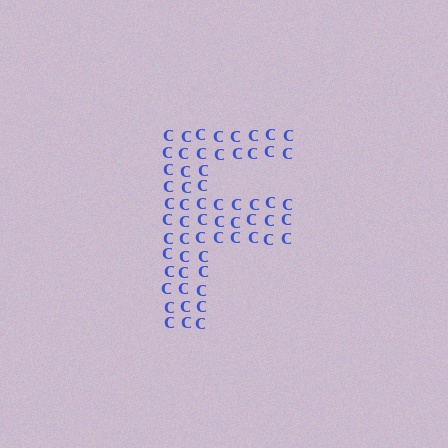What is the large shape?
The large shape is the letter F.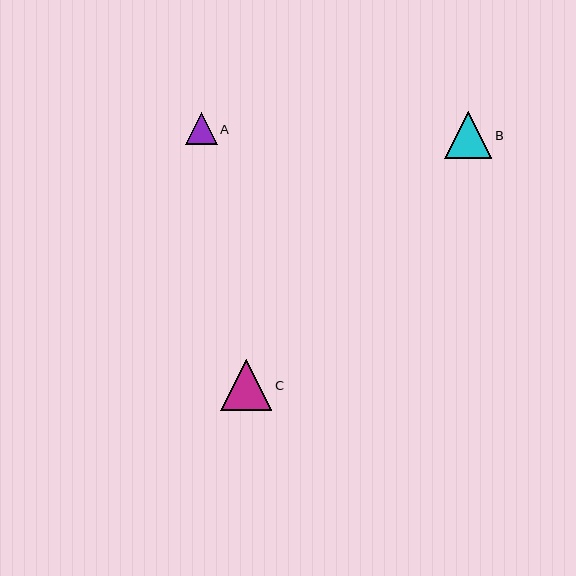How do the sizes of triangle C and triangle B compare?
Triangle C and triangle B are approximately the same size.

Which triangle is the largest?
Triangle C is the largest with a size of approximately 51 pixels.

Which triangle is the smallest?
Triangle A is the smallest with a size of approximately 32 pixels.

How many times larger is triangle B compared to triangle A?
Triangle B is approximately 1.5 times the size of triangle A.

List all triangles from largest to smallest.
From largest to smallest: C, B, A.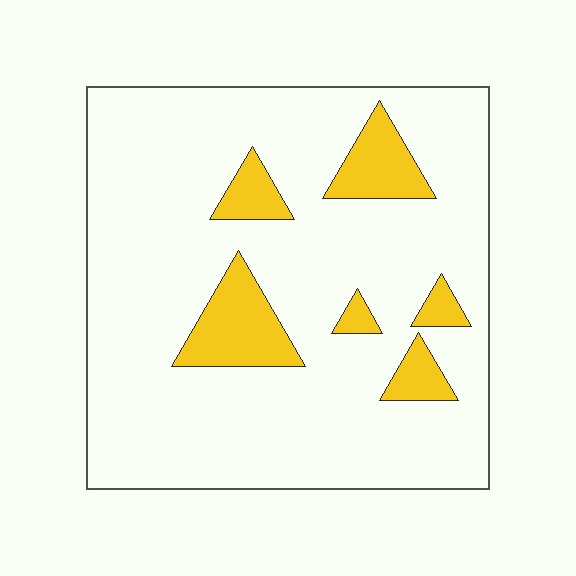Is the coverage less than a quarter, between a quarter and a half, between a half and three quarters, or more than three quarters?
Less than a quarter.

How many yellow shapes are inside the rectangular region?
6.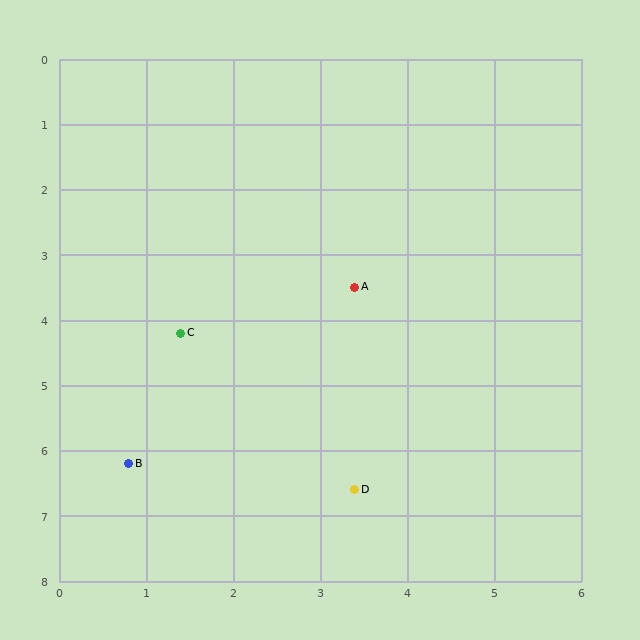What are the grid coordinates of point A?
Point A is at approximately (3.4, 3.5).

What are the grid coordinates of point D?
Point D is at approximately (3.4, 6.6).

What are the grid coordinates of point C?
Point C is at approximately (1.4, 4.2).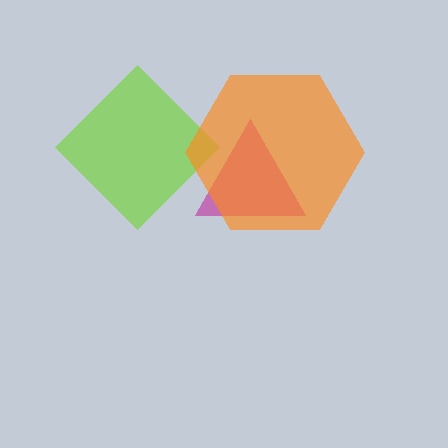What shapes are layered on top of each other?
The layered shapes are: a magenta triangle, a lime diamond, an orange hexagon.